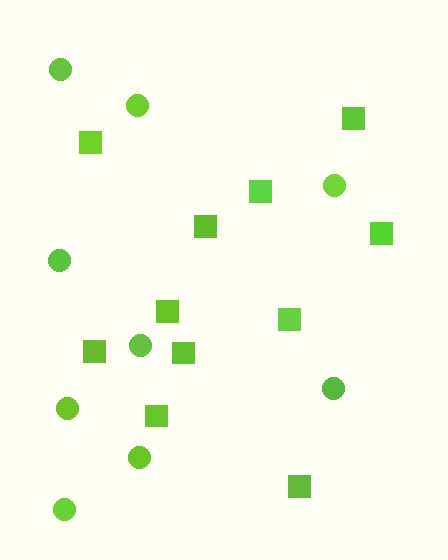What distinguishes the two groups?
There are 2 groups: one group of circles (9) and one group of squares (11).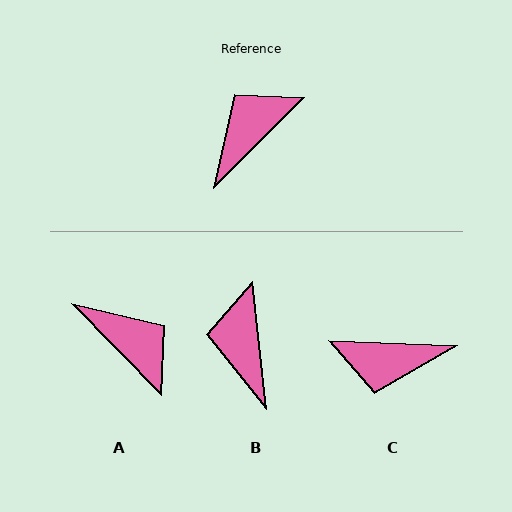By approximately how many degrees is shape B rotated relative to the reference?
Approximately 51 degrees counter-clockwise.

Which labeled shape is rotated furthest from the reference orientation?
C, about 133 degrees away.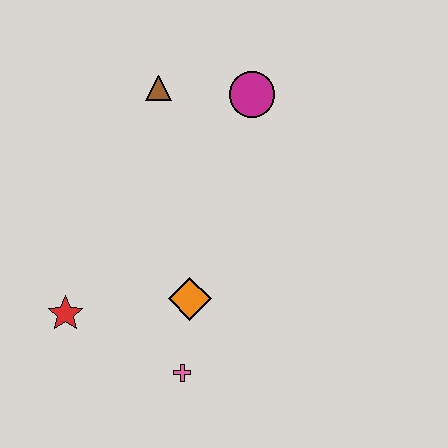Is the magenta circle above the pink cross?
Yes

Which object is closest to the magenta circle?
The brown triangle is closest to the magenta circle.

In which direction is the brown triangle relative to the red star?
The brown triangle is above the red star.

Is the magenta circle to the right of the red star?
Yes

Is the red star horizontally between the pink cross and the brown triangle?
No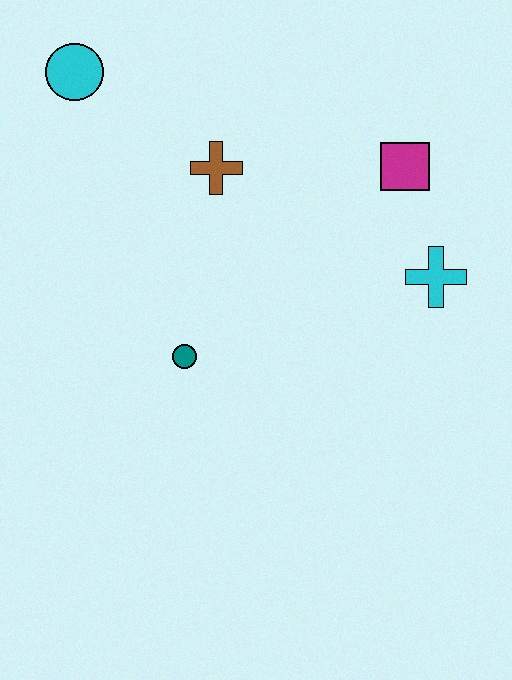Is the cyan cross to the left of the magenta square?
No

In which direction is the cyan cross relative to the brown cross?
The cyan cross is to the right of the brown cross.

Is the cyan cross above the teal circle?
Yes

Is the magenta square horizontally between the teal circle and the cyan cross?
Yes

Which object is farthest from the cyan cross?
The cyan circle is farthest from the cyan cross.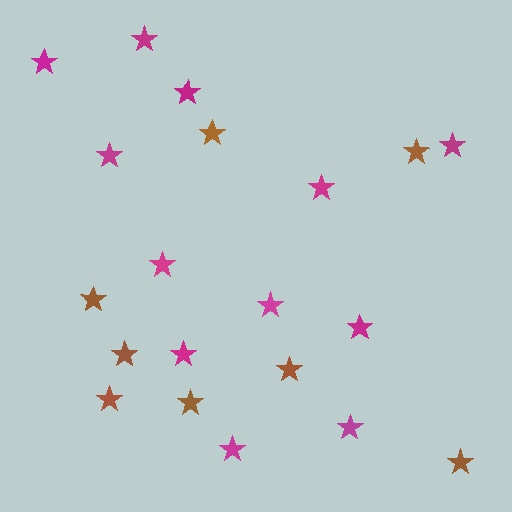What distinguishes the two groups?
There are 2 groups: one group of brown stars (8) and one group of magenta stars (12).